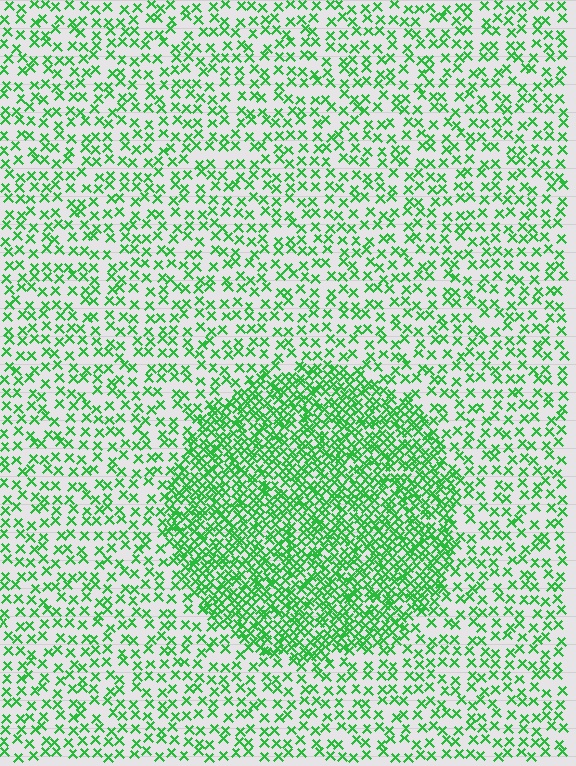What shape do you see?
I see a circle.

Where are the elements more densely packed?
The elements are more densely packed inside the circle boundary.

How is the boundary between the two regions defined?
The boundary is defined by a change in element density (approximately 2.4x ratio). All elements are the same color, size, and shape.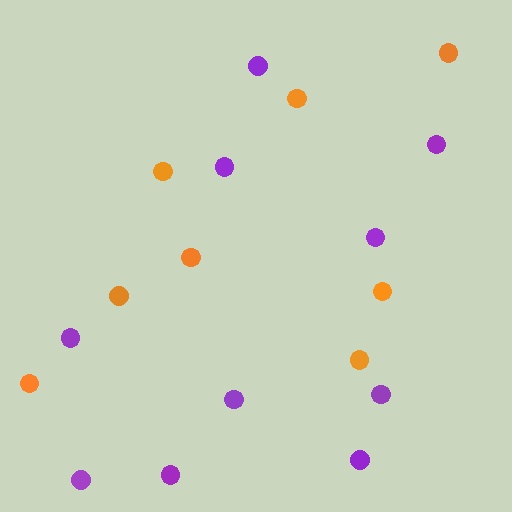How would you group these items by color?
There are 2 groups: one group of purple circles (10) and one group of orange circles (8).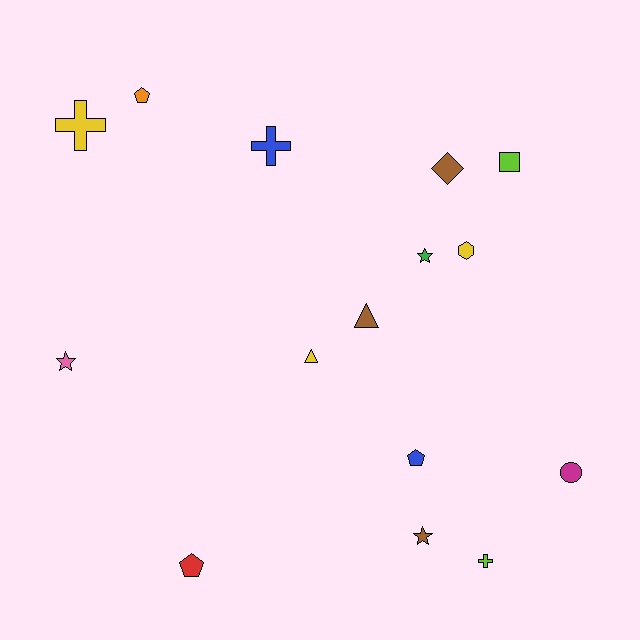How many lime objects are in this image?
There are 2 lime objects.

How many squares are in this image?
There is 1 square.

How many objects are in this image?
There are 15 objects.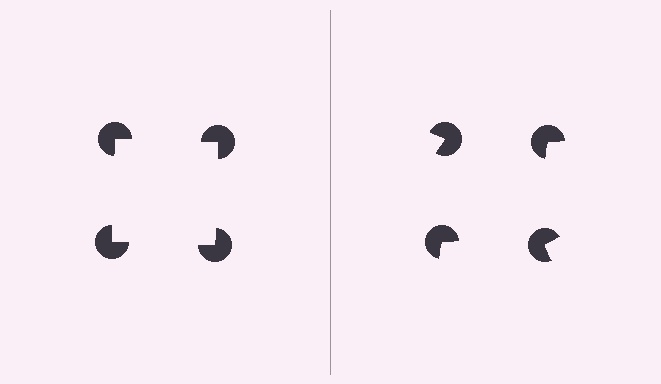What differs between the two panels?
The pac-man discs are positioned identically on both sides; only the wedge orientations differ. On the left they align to a square; on the right they are misaligned.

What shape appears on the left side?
An illusory square.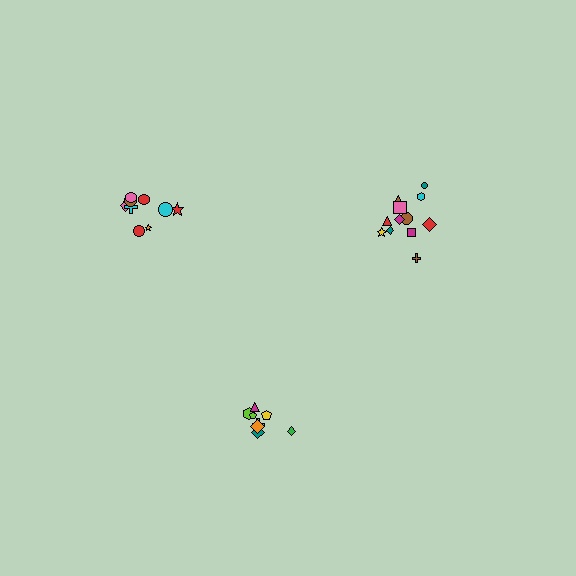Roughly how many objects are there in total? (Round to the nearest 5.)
Roughly 30 objects in total.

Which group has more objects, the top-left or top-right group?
The top-right group.